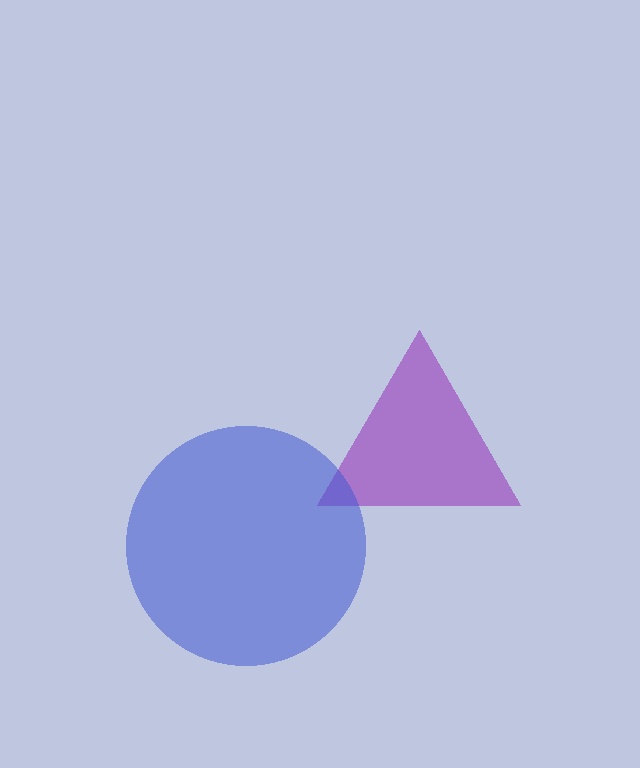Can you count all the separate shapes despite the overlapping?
Yes, there are 2 separate shapes.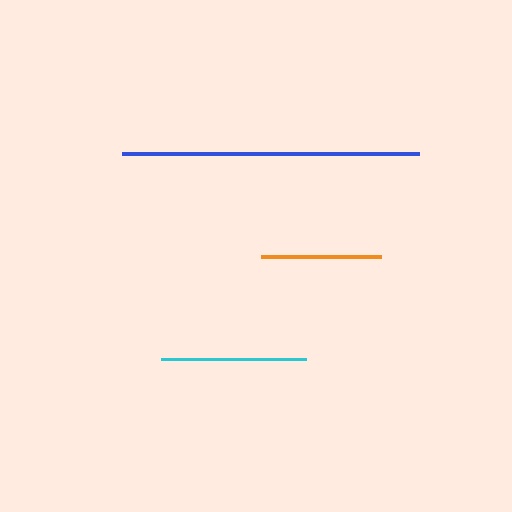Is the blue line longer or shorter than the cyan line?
The blue line is longer than the cyan line.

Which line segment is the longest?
The blue line is the longest at approximately 296 pixels.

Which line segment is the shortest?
The orange line is the shortest at approximately 120 pixels.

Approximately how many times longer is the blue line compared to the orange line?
The blue line is approximately 2.5 times the length of the orange line.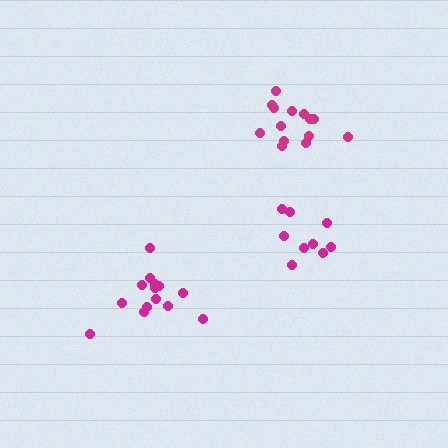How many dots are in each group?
Group 1: 14 dots, Group 2: 9 dots, Group 3: 14 dots (37 total).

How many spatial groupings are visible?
There are 3 spatial groupings.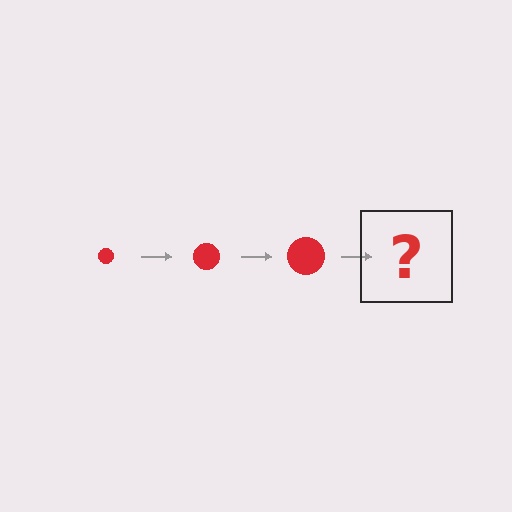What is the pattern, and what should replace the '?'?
The pattern is that the circle gets progressively larger each step. The '?' should be a red circle, larger than the previous one.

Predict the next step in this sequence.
The next step is a red circle, larger than the previous one.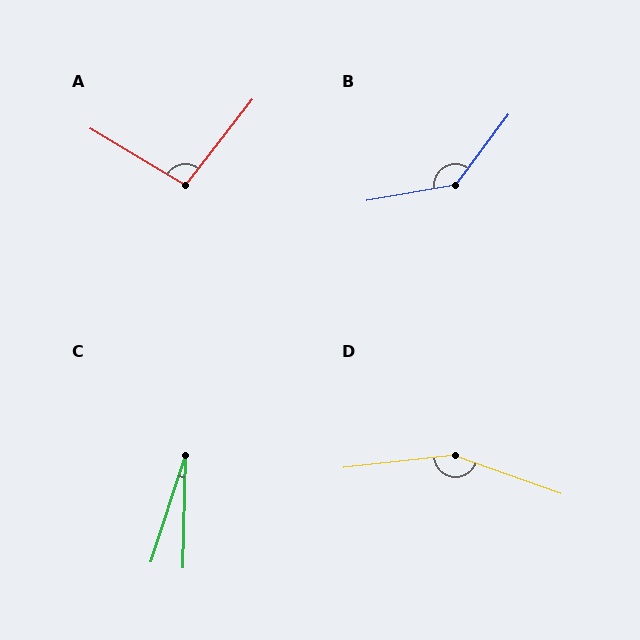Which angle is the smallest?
C, at approximately 16 degrees.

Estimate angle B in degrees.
Approximately 137 degrees.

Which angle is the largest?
D, at approximately 154 degrees.